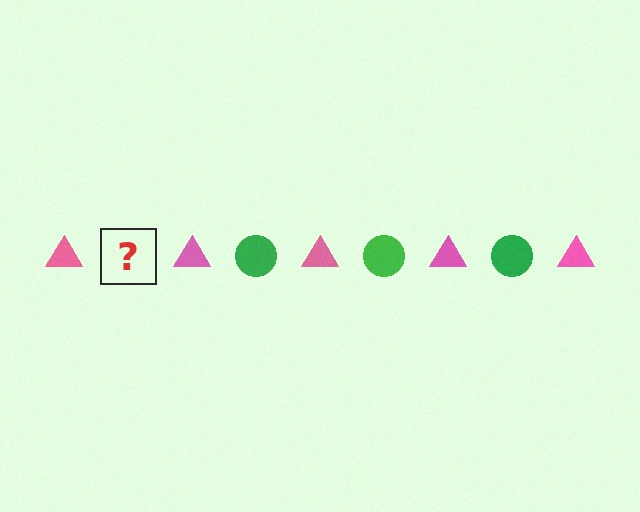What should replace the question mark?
The question mark should be replaced with a green circle.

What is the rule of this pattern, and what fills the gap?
The rule is that the pattern alternates between pink triangle and green circle. The gap should be filled with a green circle.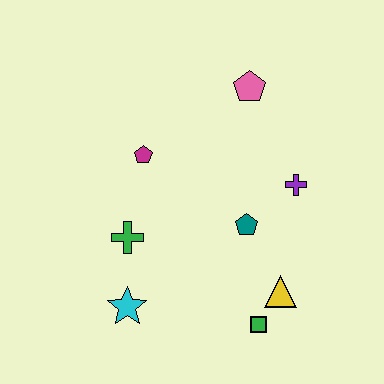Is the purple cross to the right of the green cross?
Yes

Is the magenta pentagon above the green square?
Yes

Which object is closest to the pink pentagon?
The purple cross is closest to the pink pentagon.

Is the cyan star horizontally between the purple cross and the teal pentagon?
No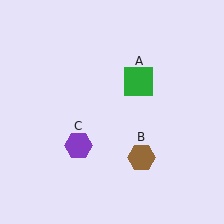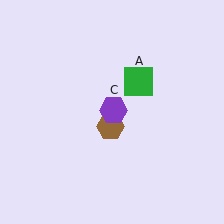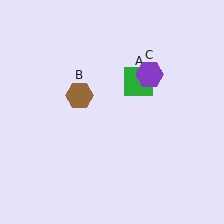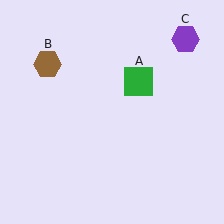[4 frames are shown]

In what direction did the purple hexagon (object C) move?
The purple hexagon (object C) moved up and to the right.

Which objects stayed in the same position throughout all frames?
Green square (object A) remained stationary.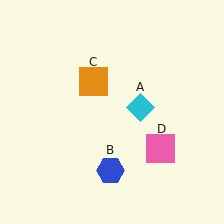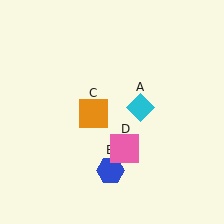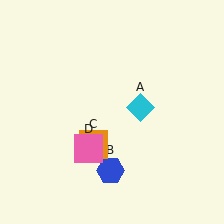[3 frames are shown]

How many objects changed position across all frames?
2 objects changed position: orange square (object C), pink square (object D).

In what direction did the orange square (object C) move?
The orange square (object C) moved down.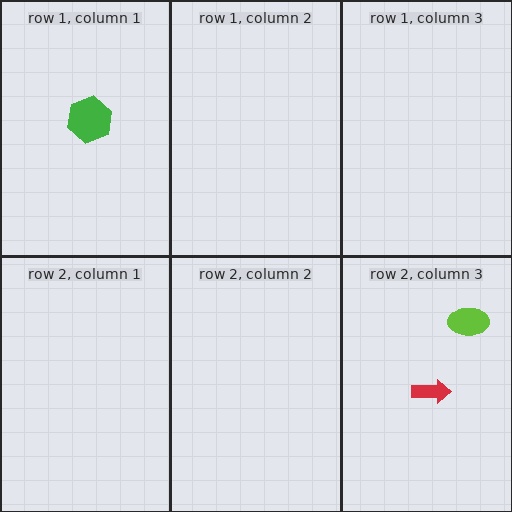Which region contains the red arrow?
The row 2, column 3 region.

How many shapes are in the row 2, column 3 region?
2.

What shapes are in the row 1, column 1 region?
The green hexagon.